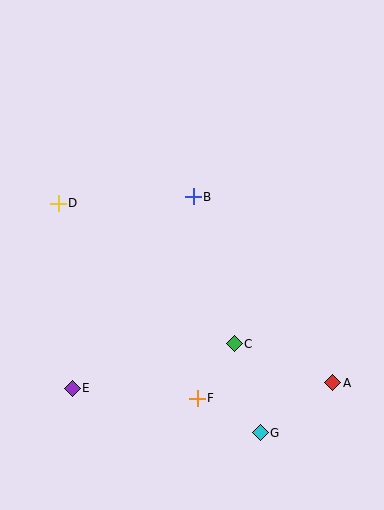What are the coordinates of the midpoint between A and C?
The midpoint between A and C is at (283, 363).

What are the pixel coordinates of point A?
Point A is at (333, 383).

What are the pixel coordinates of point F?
Point F is at (197, 398).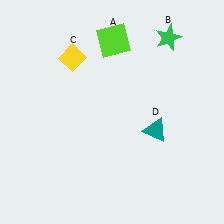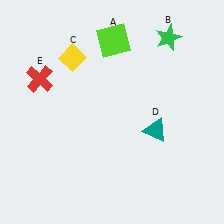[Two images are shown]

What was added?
A red cross (E) was added in Image 2.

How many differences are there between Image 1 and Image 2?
There is 1 difference between the two images.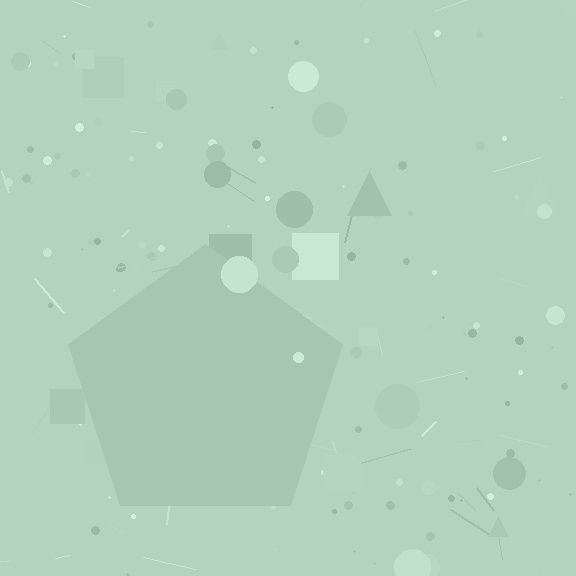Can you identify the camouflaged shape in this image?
The camouflaged shape is a pentagon.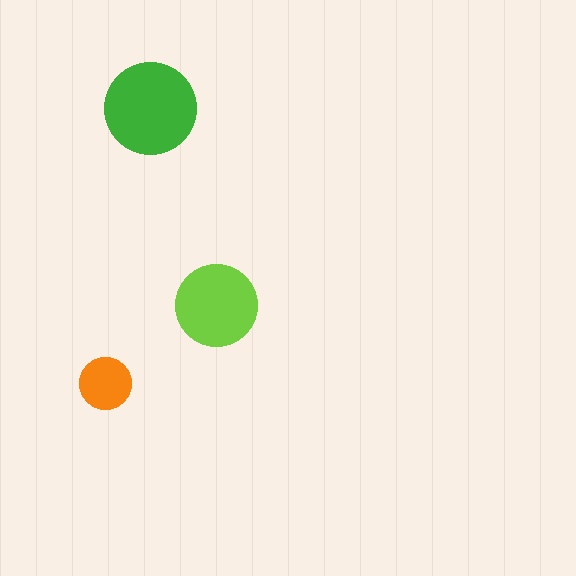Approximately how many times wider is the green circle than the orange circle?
About 2 times wider.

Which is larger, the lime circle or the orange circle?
The lime one.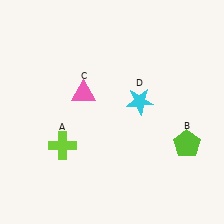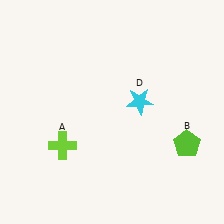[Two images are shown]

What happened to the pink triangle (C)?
The pink triangle (C) was removed in Image 2. It was in the top-left area of Image 1.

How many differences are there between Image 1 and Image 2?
There is 1 difference between the two images.